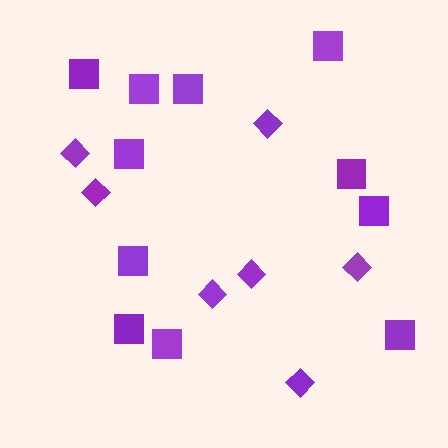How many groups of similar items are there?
There are 2 groups: one group of squares (11) and one group of diamonds (7).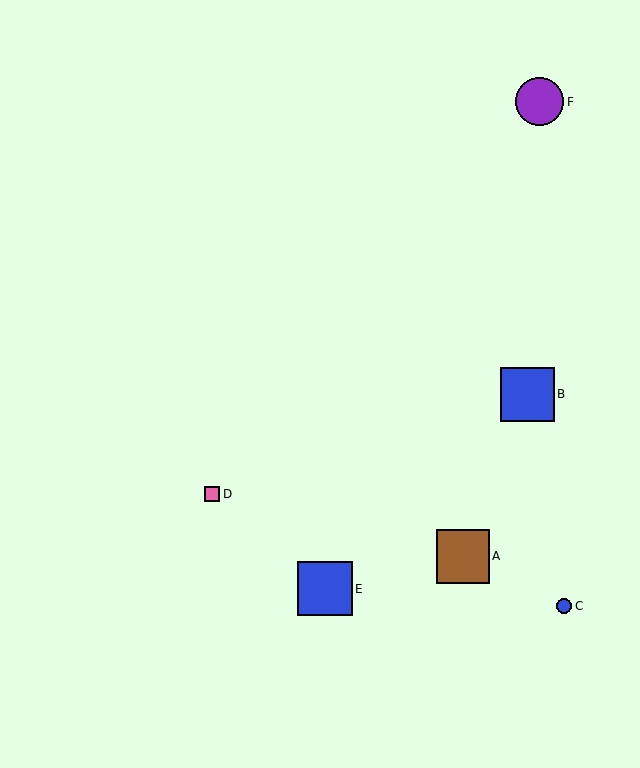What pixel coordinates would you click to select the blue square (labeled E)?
Click at (325, 589) to select the blue square E.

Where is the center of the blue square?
The center of the blue square is at (325, 589).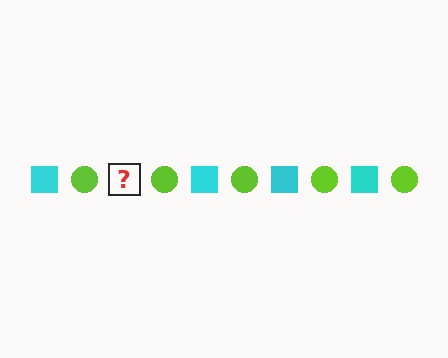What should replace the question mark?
The question mark should be replaced with a cyan square.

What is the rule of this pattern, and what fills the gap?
The rule is that the pattern alternates between cyan square and lime circle. The gap should be filled with a cyan square.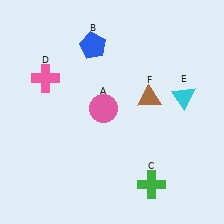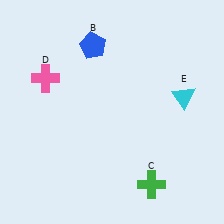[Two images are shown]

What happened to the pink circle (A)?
The pink circle (A) was removed in Image 2. It was in the top-left area of Image 1.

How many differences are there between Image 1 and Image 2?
There are 2 differences between the two images.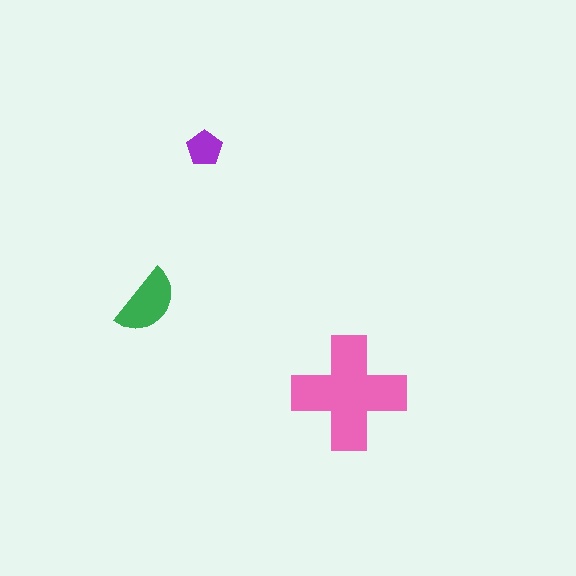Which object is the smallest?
The purple pentagon.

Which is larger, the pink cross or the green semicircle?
The pink cross.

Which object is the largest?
The pink cross.